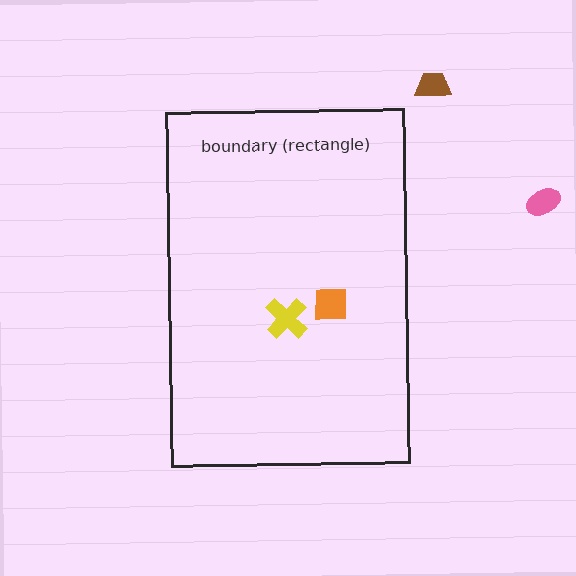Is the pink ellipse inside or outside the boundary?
Outside.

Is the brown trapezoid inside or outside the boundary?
Outside.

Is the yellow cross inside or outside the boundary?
Inside.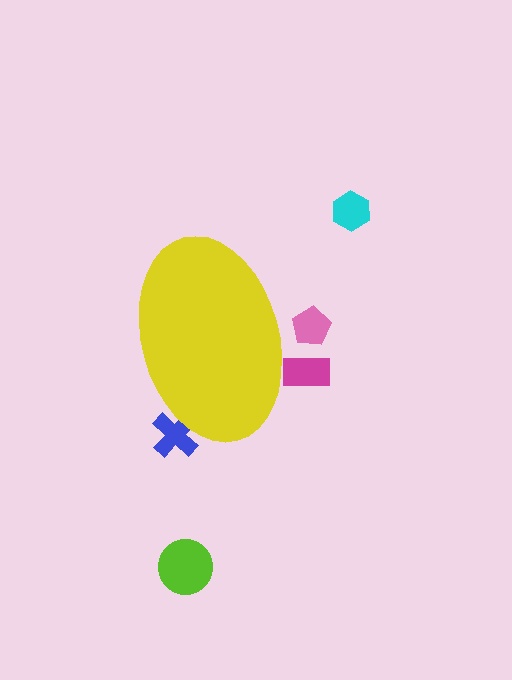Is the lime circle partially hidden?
No, the lime circle is fully visible.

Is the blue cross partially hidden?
Yes, the blue cross is partially hidden behind the yellow ellipse.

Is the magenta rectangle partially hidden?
Yes, the magenta rectangle is partially hidden behind the yellow ellipse.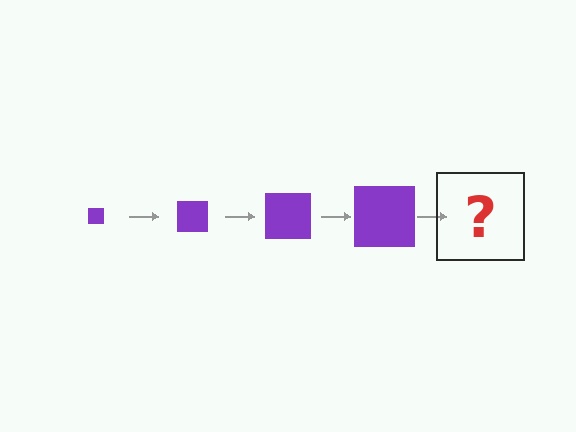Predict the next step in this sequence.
The next step is a purple square, larger than the previous one.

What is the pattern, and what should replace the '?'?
The pattern is that the square gets progressively larger each step. The '?' should be a purple square, larger than the previous one.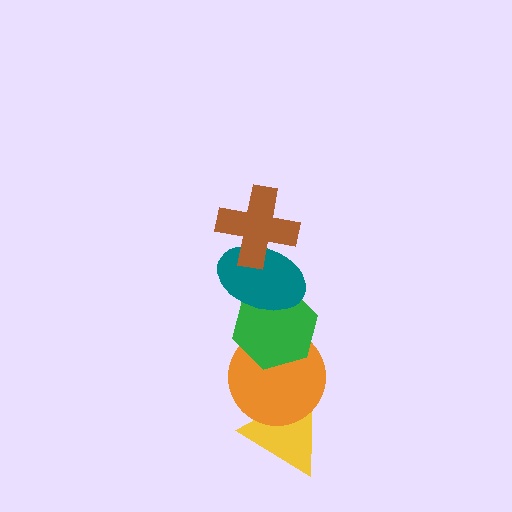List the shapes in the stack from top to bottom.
From top to bottom: the brown cross, the teal ellipse, the green hexagon, the orange circle, the yellow triangle.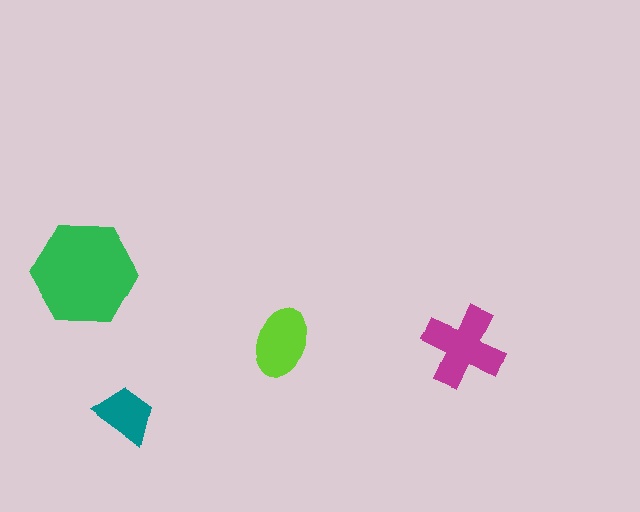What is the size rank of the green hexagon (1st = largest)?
1st.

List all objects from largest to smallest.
The green hexagon, the magenta cross, the lime ellipse, the teal trapezoid.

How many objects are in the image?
There are 4 objects in the image.